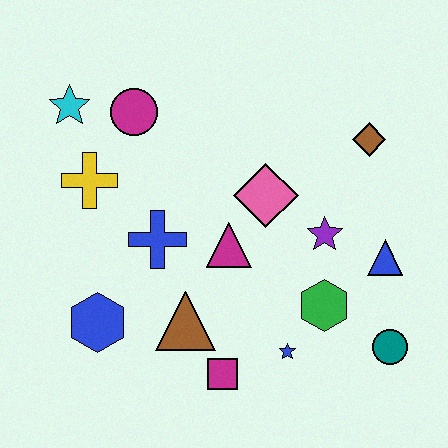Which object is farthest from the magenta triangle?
The cyan star is farthest from the magenta triangle.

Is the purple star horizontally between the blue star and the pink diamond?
No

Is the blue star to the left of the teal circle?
Yes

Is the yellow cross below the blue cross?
No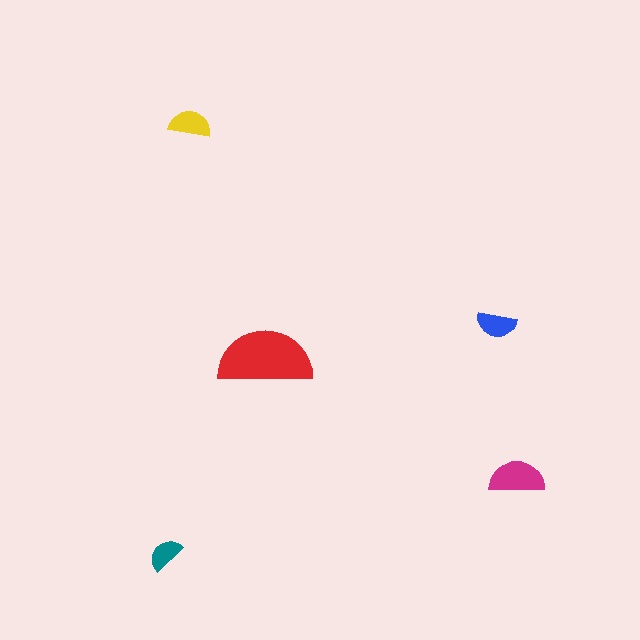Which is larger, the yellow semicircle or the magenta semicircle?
The magenta one.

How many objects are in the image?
There are 5 objects in the image.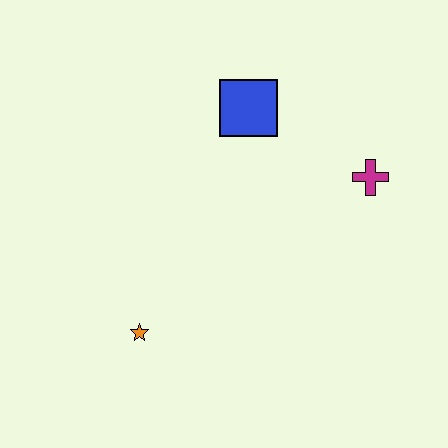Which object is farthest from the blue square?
The orange star is farthest from the blue square.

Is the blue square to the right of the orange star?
Yes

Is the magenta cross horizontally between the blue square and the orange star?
No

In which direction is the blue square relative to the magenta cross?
The blue square is to the left of the magenta cross.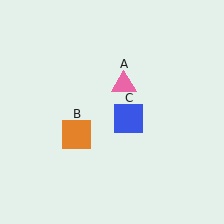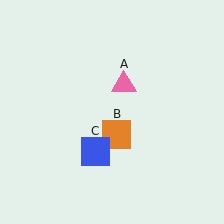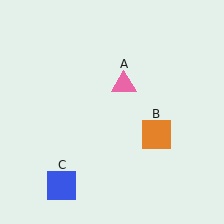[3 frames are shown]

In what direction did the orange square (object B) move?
The orange square (object B) moved right.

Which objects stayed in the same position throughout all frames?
Pink triangle (object A) remained stationary.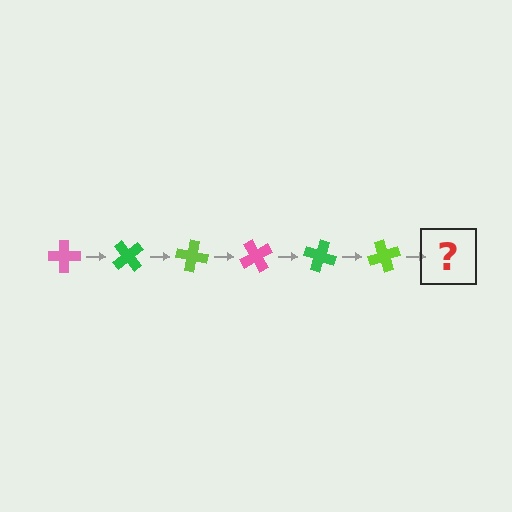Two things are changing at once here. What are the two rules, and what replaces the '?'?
The two rules are that it rotates 50 degrees each step and the color cycles through pink, green, and lime. The '?' should be a pink cross, rotated 300 degrees from the start.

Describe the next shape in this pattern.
It should be a pink cross, rotated 300 degrees from the start.